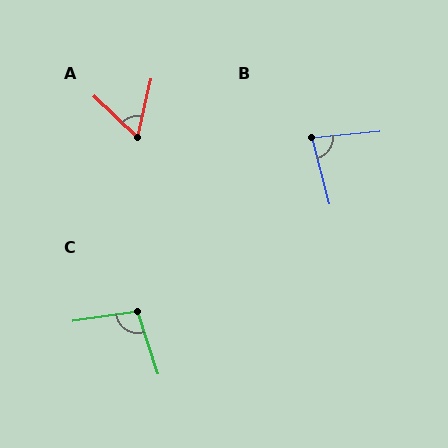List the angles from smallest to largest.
A (59°), B (80°), C (100°).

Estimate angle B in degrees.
Approximately 80 degrees.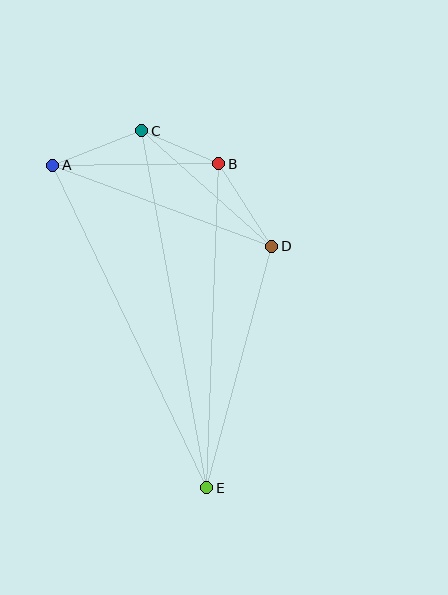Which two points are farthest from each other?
Points C and E are farthest from each other.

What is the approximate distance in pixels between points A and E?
The distance between A and E is approximately 357 pixels.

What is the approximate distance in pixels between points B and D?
The distance between B and D is approximately 98 pixels.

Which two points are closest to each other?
Points B and C are closest to each other.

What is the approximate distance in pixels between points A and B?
The distance between A and B is approximately 166 pixels.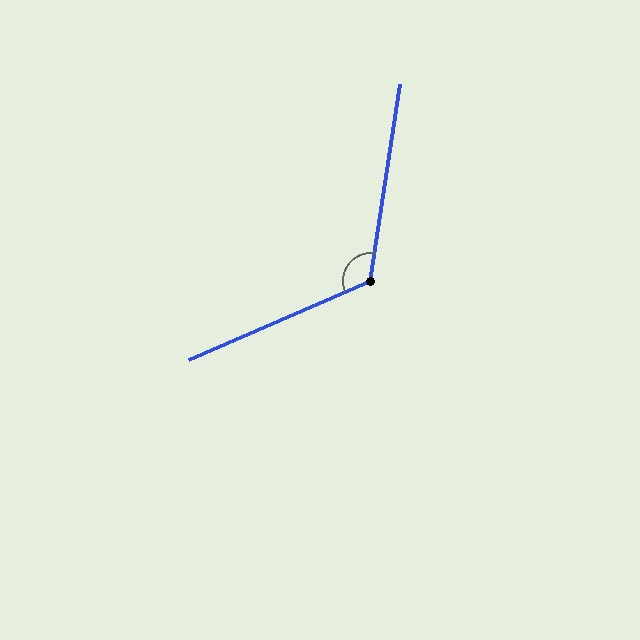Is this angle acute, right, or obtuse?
It is obtuse.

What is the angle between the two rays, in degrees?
Approximately 122 degrees.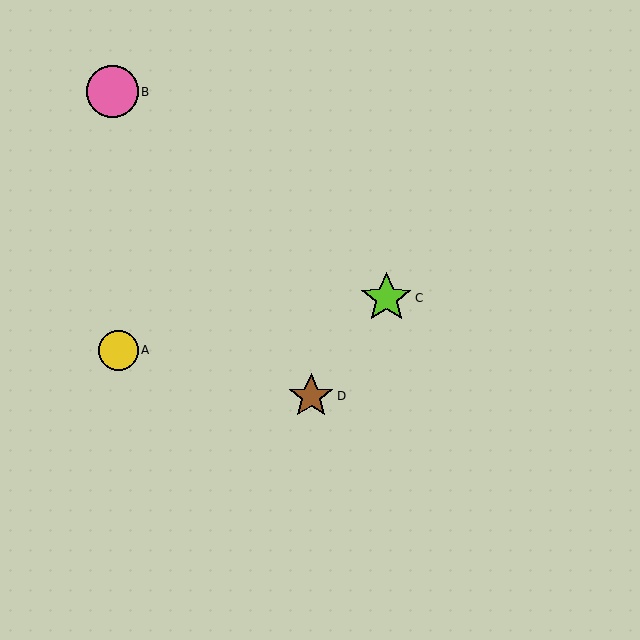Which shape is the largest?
The lime star (labeled C) is the largest.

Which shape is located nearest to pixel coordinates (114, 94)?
The pink circle (labeled B) at (112, 92) is nearest to that location.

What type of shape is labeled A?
Shape A is a yellow circle.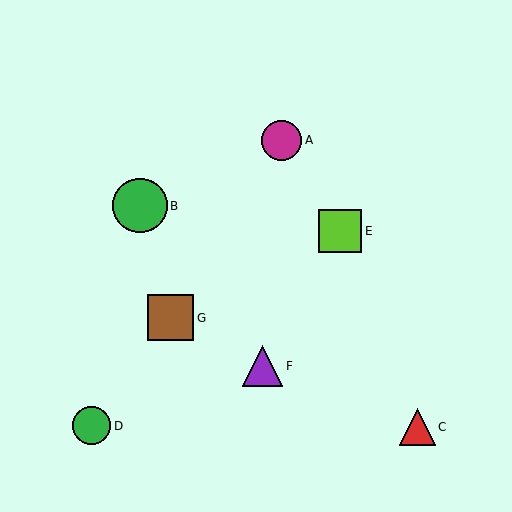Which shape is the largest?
The green circle (labeled B) is the largest.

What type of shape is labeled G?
Shape G is a brown square.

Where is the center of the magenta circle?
The center of the magenta circle is at (282, 140).